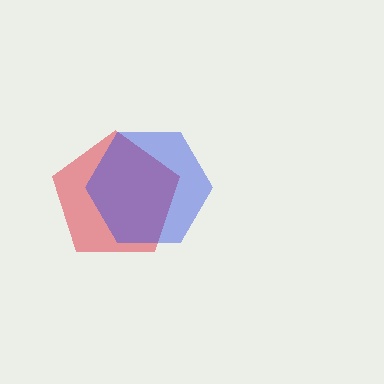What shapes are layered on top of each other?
The layered shapes are: a red pentagon, a blue hexagon.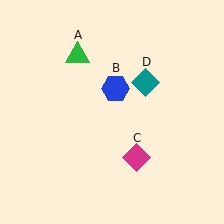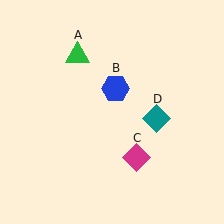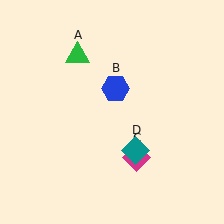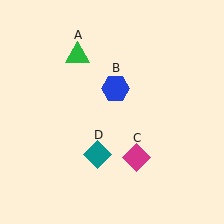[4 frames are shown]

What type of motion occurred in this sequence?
The teal diamond (object D) rotated clockwise around the center of the scene.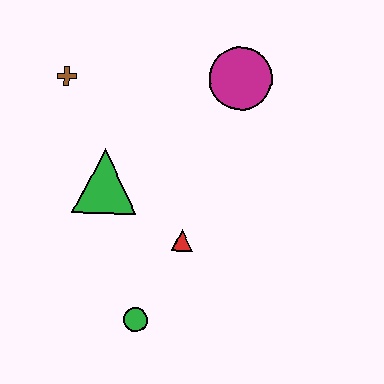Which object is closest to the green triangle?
The red triangle is closest to the green triangle.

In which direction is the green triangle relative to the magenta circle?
The green triangle is to the left of the magenta circle.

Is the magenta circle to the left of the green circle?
No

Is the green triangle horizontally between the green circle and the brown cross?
Yes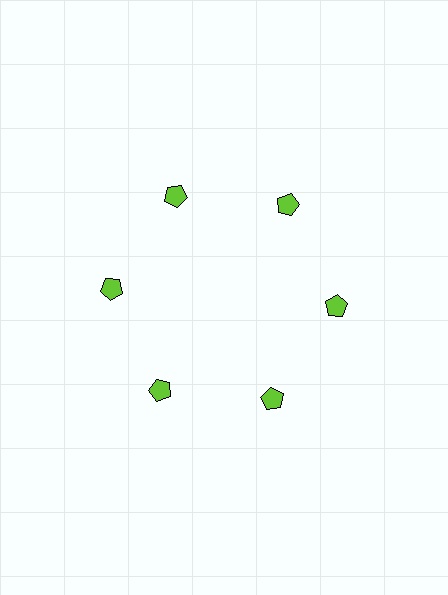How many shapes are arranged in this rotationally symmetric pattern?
There are 6 shapes, arranged in 6 groups of 1.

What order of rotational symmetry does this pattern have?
This pattern has 6-fold rotational symmetry.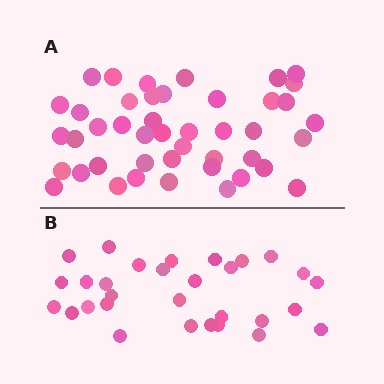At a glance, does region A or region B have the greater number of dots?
Region A (the top region) has more dots.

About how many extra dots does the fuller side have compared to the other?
Region A has approximately 15 more dots than region B.